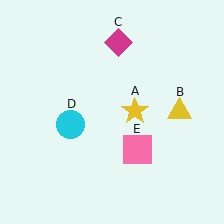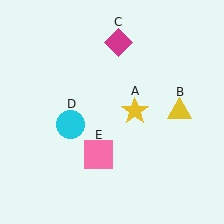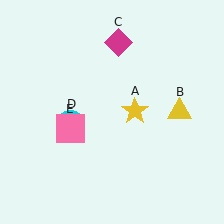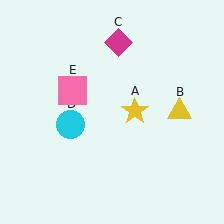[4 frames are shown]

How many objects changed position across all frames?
1 object changed position: pink square (object E).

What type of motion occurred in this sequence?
The pink square (object E) rotated clockwise around the center of the scene.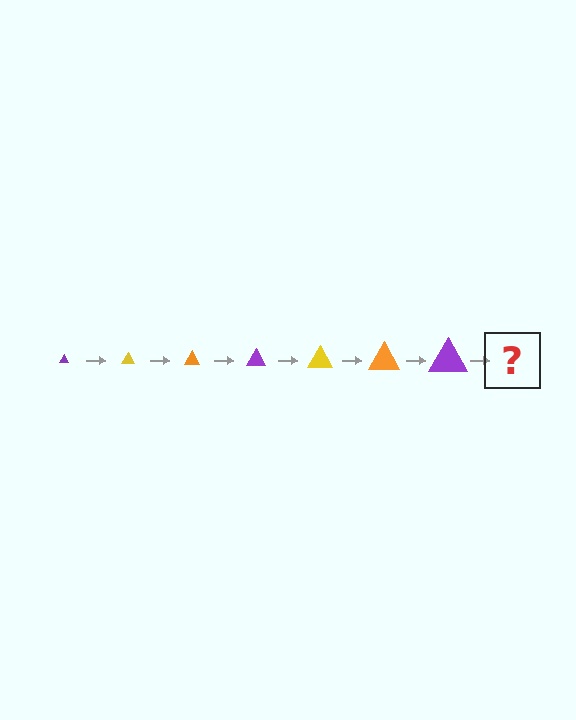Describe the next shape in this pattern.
It should be a yellow triangle, larger than the previous one.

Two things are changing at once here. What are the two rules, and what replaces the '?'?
The two rules are that the triangle grows larger each step and the color cycles through purple, yellow, and orange. The '?' should be a yellow triangle, larger than the previous one.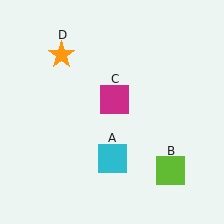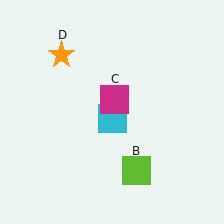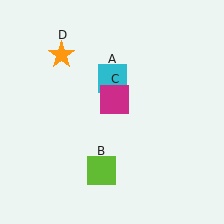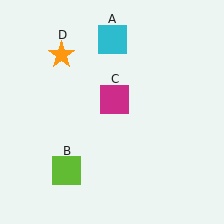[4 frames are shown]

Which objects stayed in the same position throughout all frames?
Magenta square (object C) and orange star (object D) remained stationary.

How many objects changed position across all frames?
2 objects changed position: cyan square (object A), lime square (object B).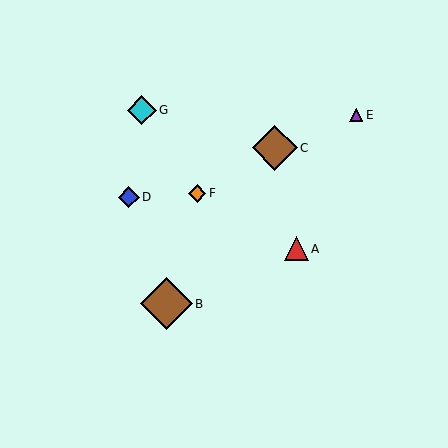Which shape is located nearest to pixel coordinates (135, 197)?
The blue diamond (labeled D) at (129, 197) is nearest to that location.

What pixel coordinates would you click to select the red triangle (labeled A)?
Click at (296, 249) to select the red triangle A.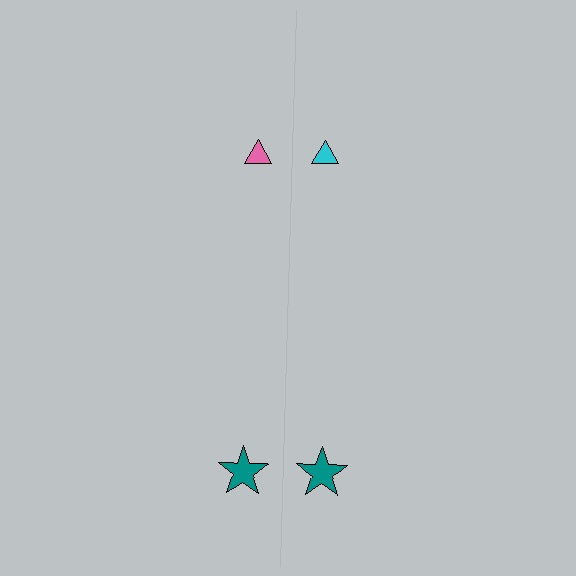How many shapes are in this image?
There are 4 shapes in this image.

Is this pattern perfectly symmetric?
No, the pattern is not perfectly symmetric. The cyan triangle on the right side breaks the symmetry — its mirror counterpart is pink.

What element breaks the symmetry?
The cyan triangle on the right side breaks the symmetry — its mirror counterpart is pink.